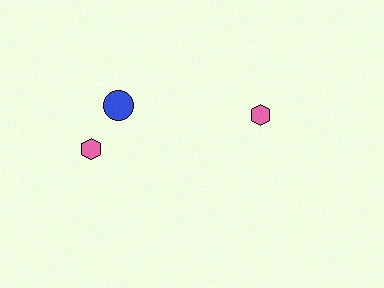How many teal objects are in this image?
There are no teal objects.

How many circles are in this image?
There is 1 circle.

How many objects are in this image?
There are 3 objects.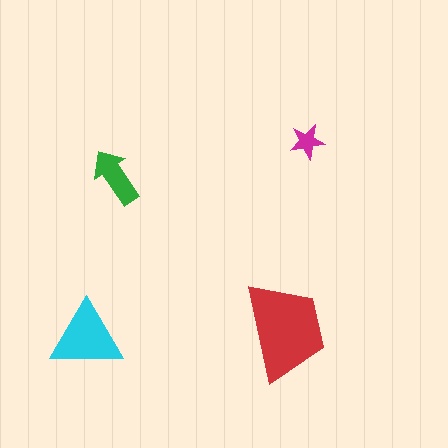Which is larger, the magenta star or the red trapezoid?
The red trapezoid.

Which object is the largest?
The red trapezoid.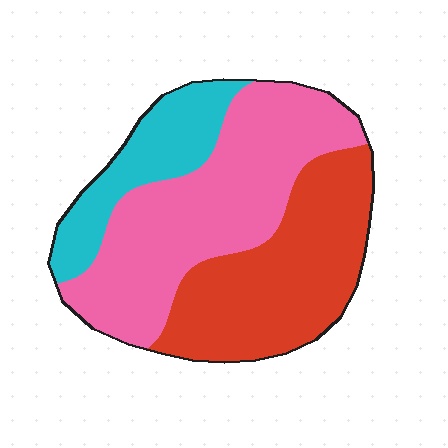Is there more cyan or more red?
Red.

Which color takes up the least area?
Cyan, at roughly 20%.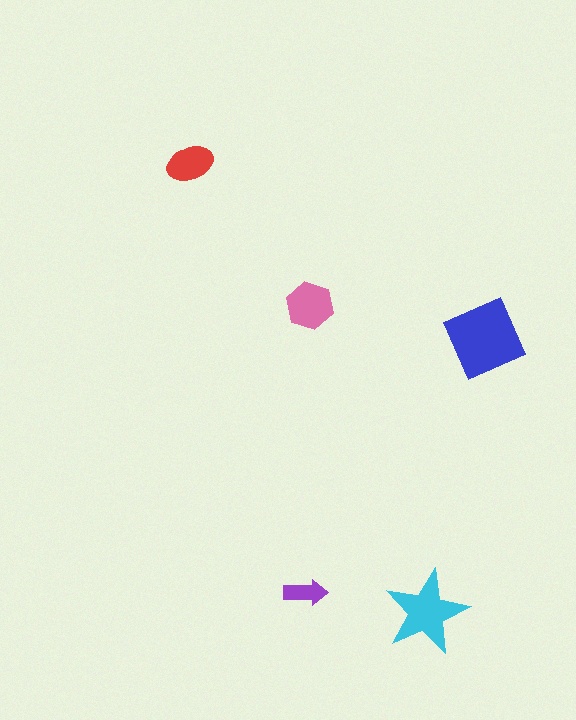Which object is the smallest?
The purple arrow.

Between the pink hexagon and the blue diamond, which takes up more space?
The blue diamond.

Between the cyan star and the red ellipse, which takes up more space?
The cyan star.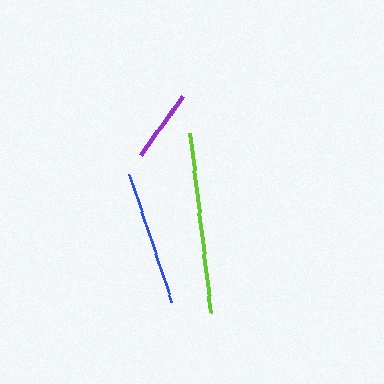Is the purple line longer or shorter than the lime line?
The lime line is longer than the purple line.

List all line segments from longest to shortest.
From longest to shortest: lime, blue, purple.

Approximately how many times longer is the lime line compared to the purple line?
The lime line is approximately 2.5 times the length of the purple line.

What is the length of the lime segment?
The lime segment is approximately 181 pixels long.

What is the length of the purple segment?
The purple segment is approximately 72 pixels long.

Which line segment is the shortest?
The purple line is the shortest at approximately 72 pixels.